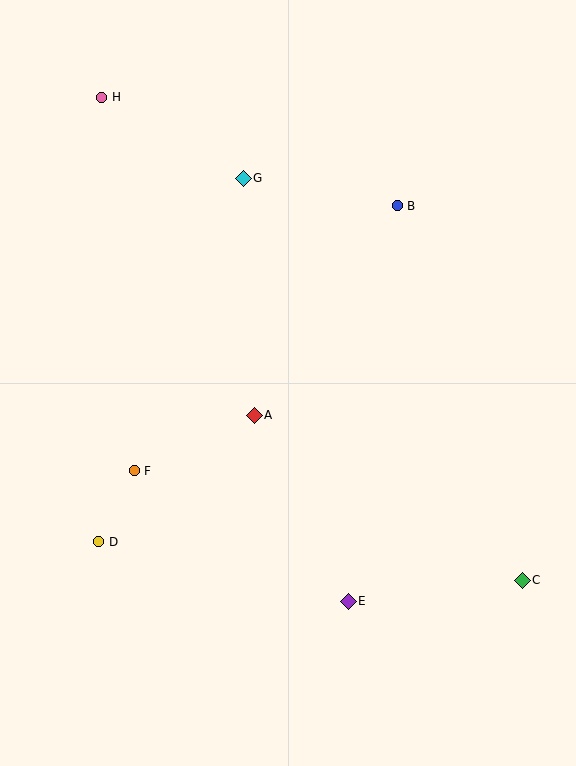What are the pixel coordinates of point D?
Point D is at (99, 542).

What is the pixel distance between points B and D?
The distance between B and D is 449 pixels.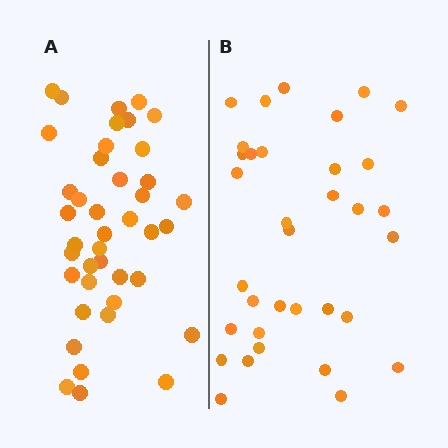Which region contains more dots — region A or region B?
Region A (the left region) has more dots.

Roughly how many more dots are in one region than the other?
Region A has roughly 8 or so more dots than region B.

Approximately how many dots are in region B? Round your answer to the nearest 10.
About 30 dots. (The exact count is 34, which rounds to 30.)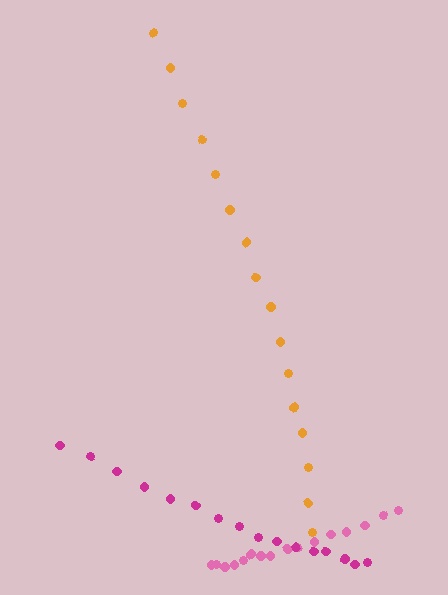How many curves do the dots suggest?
There are 3 distinct paths.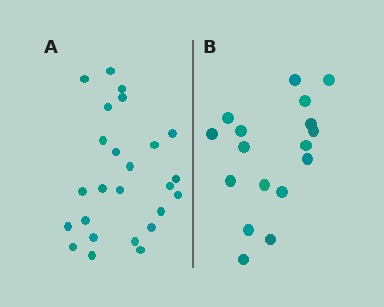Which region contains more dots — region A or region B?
Region A (the left region) has more dots.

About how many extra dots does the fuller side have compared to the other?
Region A has roughly 8 or so more dots than region B.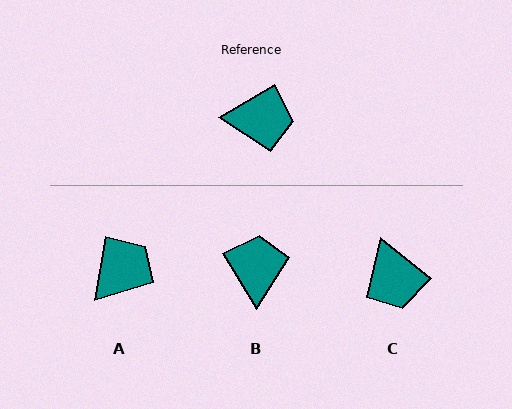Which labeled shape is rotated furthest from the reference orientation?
B, about 90 degrees away.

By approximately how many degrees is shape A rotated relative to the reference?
Approximately 50 degrees counter-clockwise.